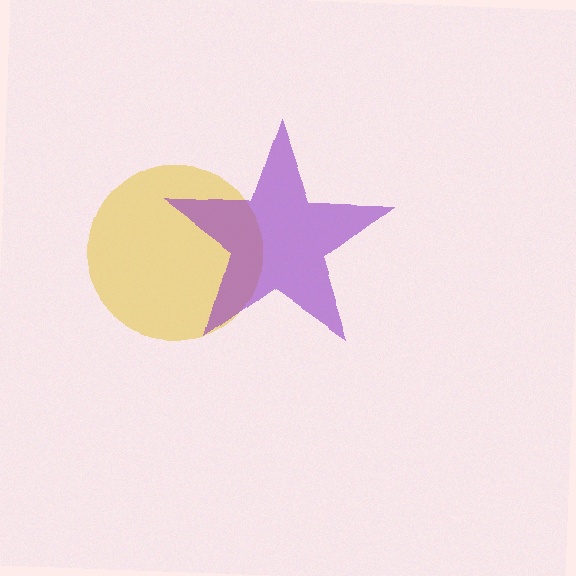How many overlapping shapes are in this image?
There are 2 overlapping shapes in the image.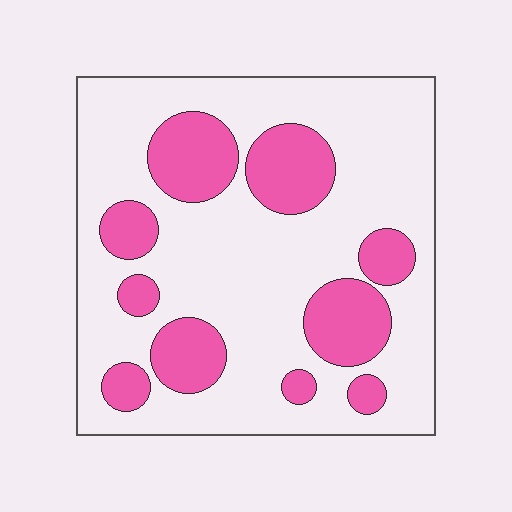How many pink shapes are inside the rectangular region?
10.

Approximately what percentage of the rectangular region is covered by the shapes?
Approximately 25%.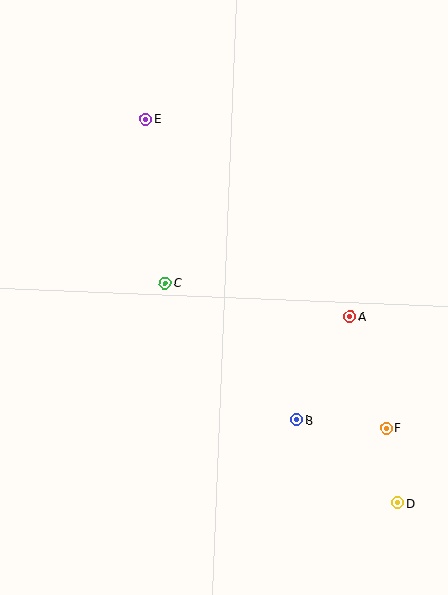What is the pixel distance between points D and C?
The distance between D and C is 320 pixels.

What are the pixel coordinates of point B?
Point B is at (297, 420).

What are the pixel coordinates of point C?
Point C is at (165, 283).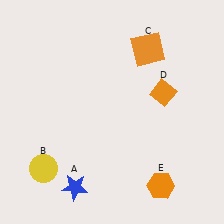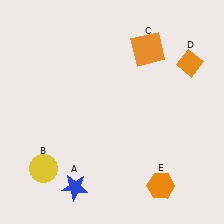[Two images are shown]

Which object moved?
The orange diamond (D) moved up.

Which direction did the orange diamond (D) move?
The orange diamond (D) moved up.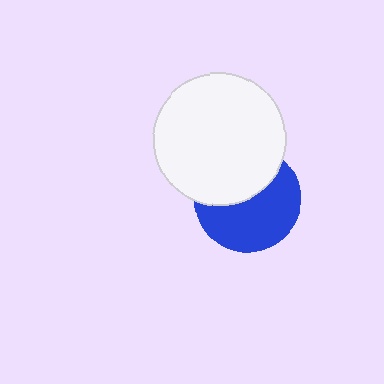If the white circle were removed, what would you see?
You would see the complete blue circle.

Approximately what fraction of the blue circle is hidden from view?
Roughly 42% of the blue circle is hidden behind the white circle.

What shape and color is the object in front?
The object in front is a white circle.